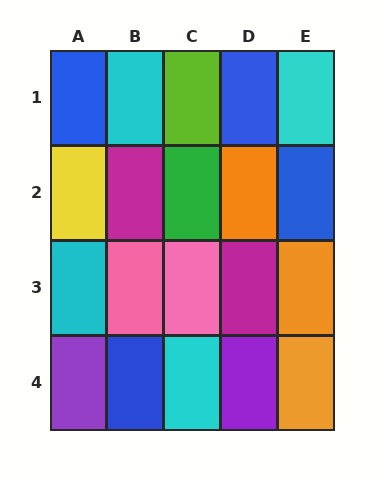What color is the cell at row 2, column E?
Blue.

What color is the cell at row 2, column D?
Orange.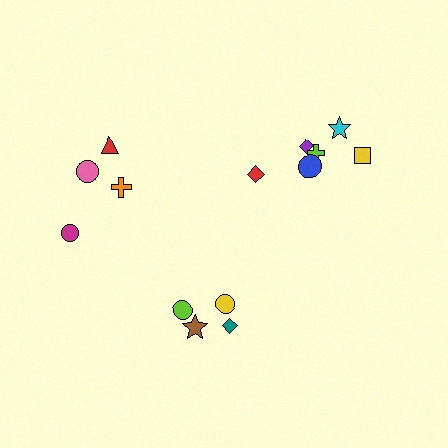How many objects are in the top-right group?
There are 6 objects.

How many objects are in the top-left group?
There are 4 objects.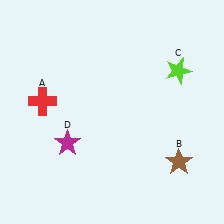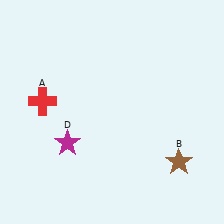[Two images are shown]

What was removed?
The lime star (C) was removed in Image 2.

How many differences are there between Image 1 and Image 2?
There is 1 difference between the two images.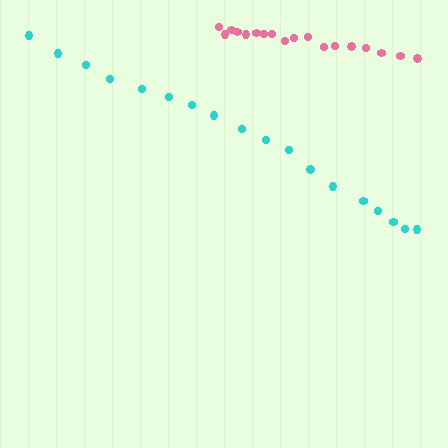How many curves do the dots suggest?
There are 2 distinct paths.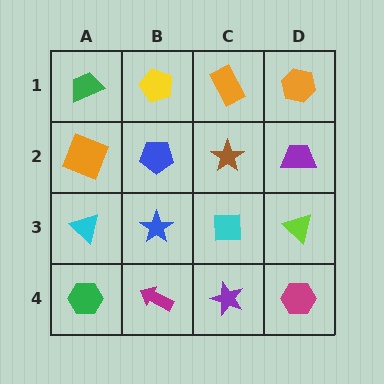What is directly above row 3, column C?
A brown star.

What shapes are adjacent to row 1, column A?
An orange square (row 2, column A), a yellow pentagon (row 1, column B).